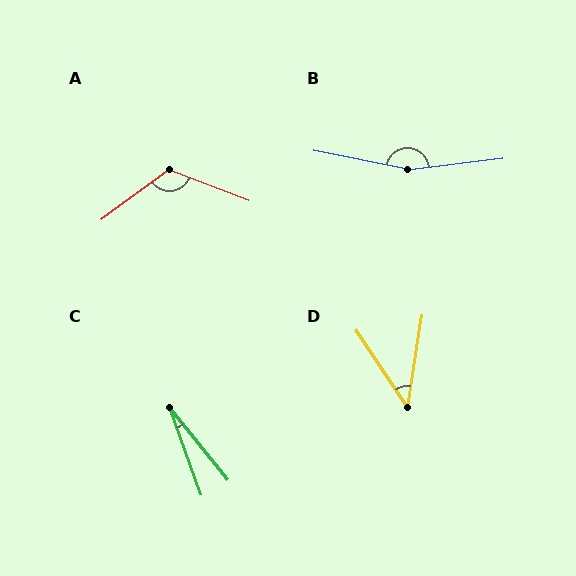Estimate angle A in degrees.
Approximately 123 degrees.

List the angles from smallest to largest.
C (19°), D (42°), A (123°), B (162°).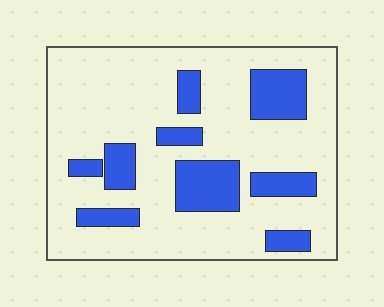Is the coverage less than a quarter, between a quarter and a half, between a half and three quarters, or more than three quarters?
Less than a quarter.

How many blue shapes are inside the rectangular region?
9.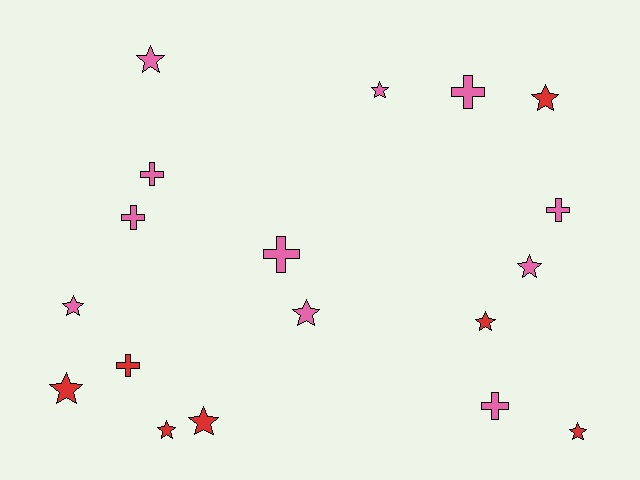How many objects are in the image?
There are 18 objects.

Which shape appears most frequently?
Star, with 11 objects.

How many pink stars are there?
There are 5 pink stars.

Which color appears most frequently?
Pink, with 11 objects.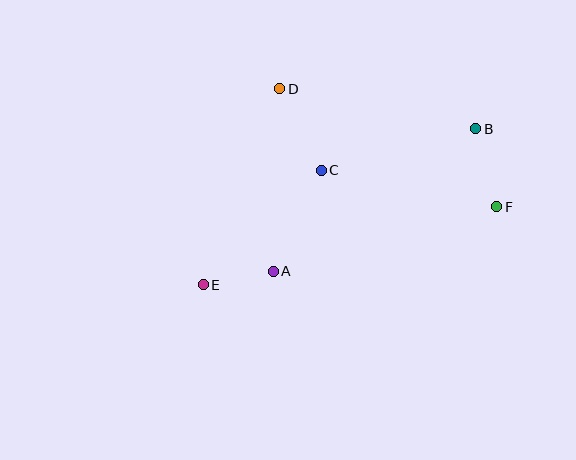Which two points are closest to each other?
Points A and E are closest to each other.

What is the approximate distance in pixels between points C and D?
The distance between C and D is approximately 91 pixels.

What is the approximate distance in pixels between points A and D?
The distance between A and D is approximately 182 pixels.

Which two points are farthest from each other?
Points B and E are farthest from each other.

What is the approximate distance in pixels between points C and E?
The distance between C and E is approximately 165 pixels.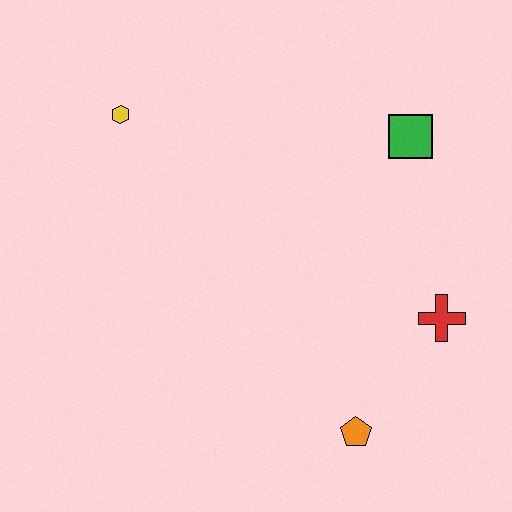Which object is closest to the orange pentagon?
The red cross is closest to the orange pentagon.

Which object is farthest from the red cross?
The yellow hexagon is farthest from the red cross.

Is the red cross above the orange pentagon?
Yes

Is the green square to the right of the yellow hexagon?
Yes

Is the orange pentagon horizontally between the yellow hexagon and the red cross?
Yes